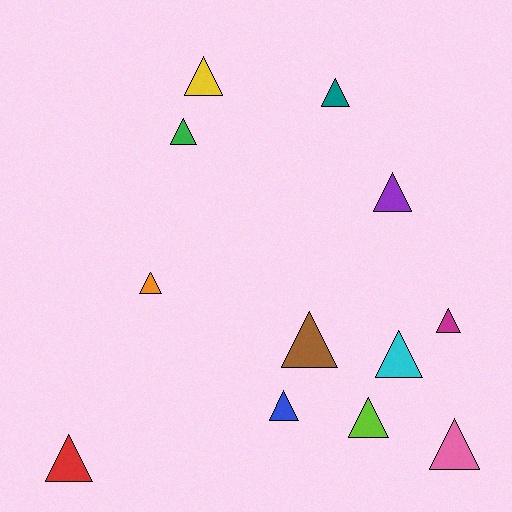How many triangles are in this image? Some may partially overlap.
There are 12 triangles.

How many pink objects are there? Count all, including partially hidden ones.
There is 1 pink object.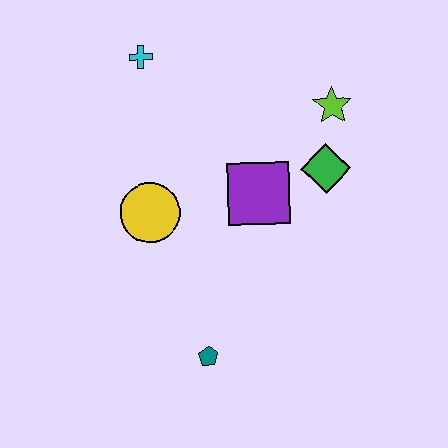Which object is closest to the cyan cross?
The yellow circle is closest to the cyan cross.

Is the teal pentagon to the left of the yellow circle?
No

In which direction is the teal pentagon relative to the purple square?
The teal pentagon is below the purple square.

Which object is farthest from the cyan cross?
The teal pentagon is farthest from the cyan cross.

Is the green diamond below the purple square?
No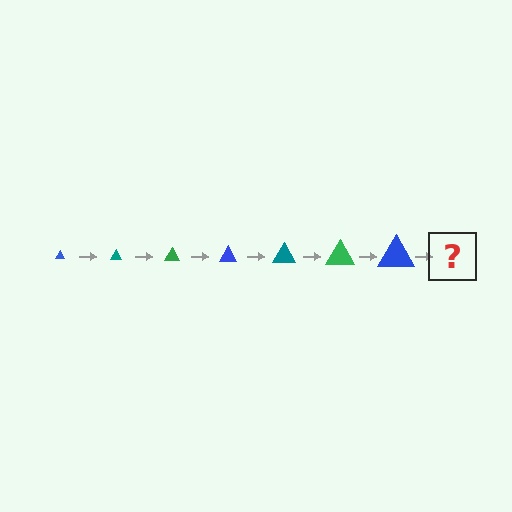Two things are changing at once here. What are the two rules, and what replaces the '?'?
The two rules are that the triangle grows larger each step and the color cycles through blue, teal, and green. The '?' should be a teal triangle, larger than the previous one.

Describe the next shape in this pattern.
It should be a teal triangle, larger than the previous one.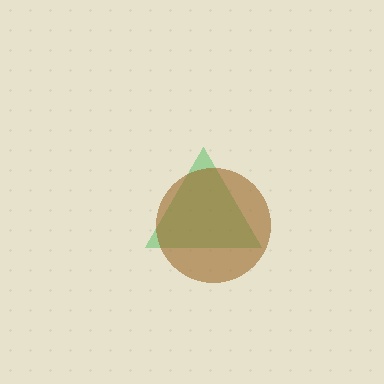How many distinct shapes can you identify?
There are 2 distinct shapes: a green triangle, a brown circle.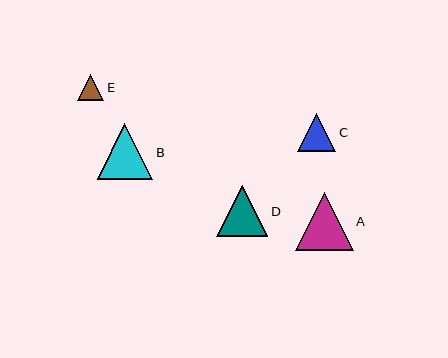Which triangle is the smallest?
Triangle E is the smallest with a size of approximately 26 pixels.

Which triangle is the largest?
Triangle A is the largest with a size of approximately 58 pixels.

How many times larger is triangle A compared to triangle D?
Triangle A is approximately 1.1 times the size of triangle D.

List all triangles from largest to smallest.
From largest to smallest: A, B, D, C, E.